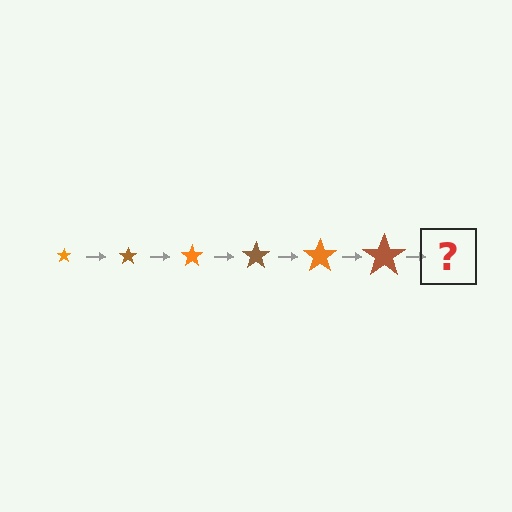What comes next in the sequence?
The next element should be an orange star, larger than the previous one.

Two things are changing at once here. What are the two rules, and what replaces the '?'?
The two rules are that the star grows larger each step and the color cycles through orange and brown. The '?' should be an orange star, larger than the previous one.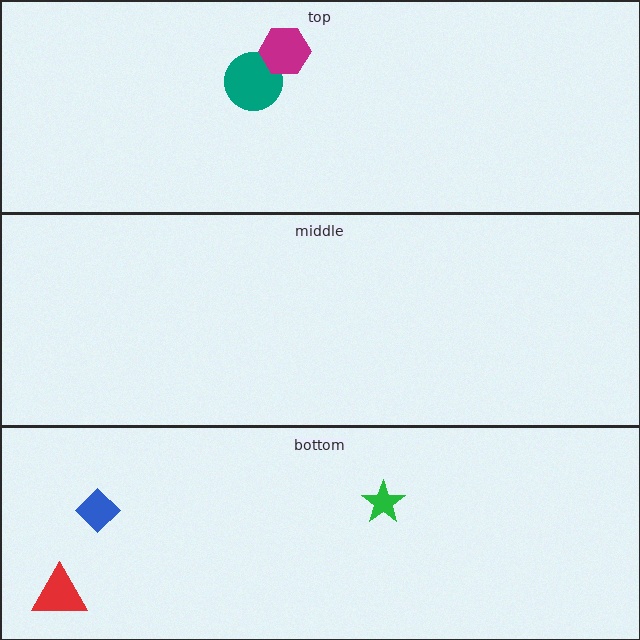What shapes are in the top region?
The teal circle, the magenta hexagon.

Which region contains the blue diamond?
The bottom region.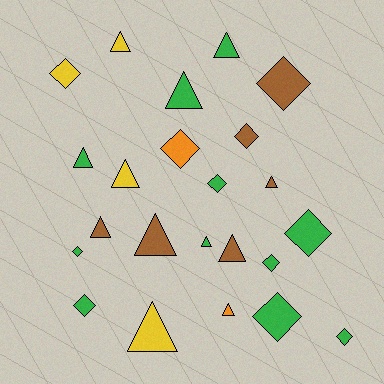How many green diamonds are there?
There are 7 green diamonds.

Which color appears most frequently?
Green, with 11 objects.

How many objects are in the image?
There are 23 objects.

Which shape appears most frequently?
Triangle, with 12 objects.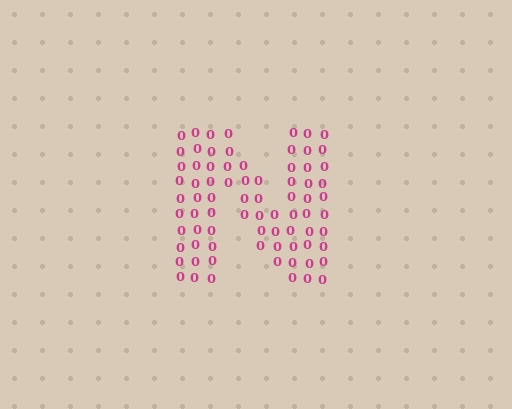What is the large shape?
The large shape is the letter N.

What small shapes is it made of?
It is made of small digit 0's.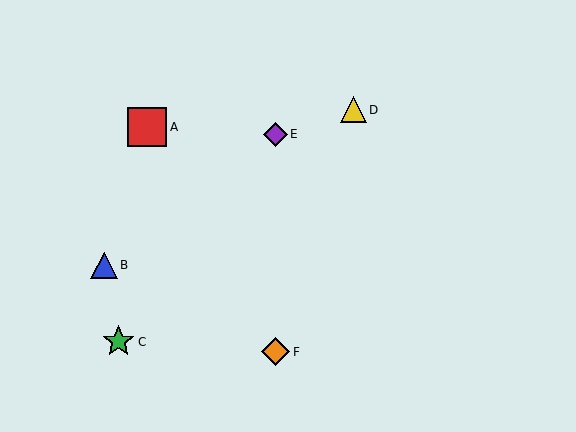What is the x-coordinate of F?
Object F is at x≈276.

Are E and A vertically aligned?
No, E is at x≈276 and A is at x≈147.